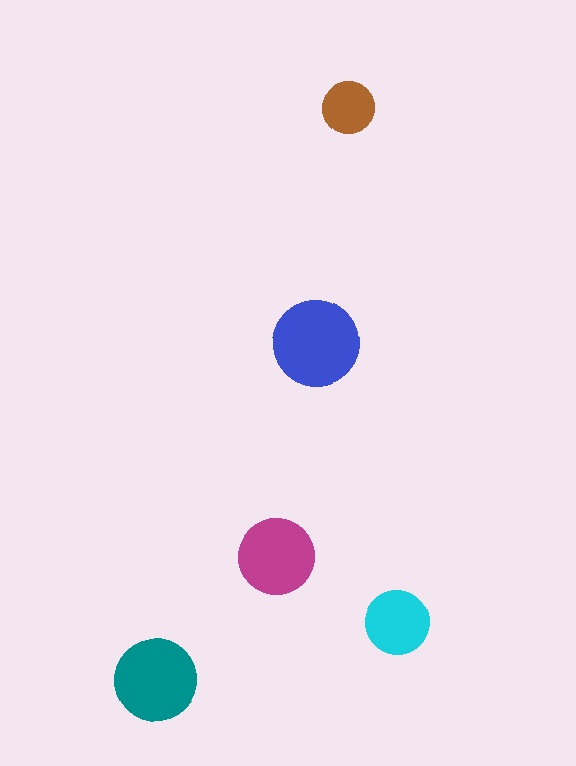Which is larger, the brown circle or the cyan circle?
The cyan one.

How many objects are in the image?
There are 5 objects in the image.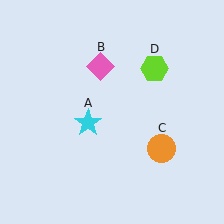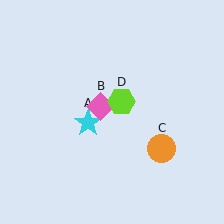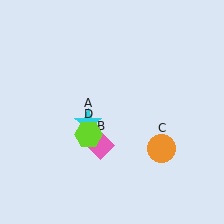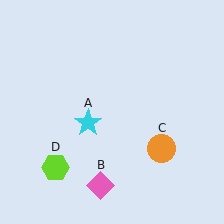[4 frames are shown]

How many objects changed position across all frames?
2 objects changed position: pink diamond (object B), lime hexagon (object D).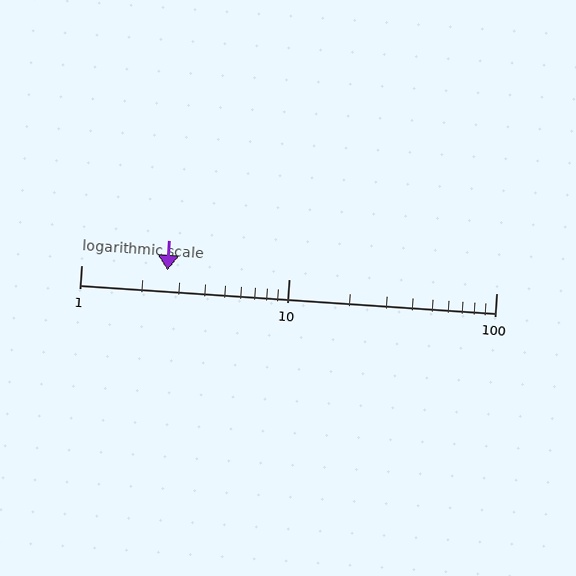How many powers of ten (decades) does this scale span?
The scale spans 2 decades, from 1 to 100.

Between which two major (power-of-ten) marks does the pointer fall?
The pointer is between 1 and 10.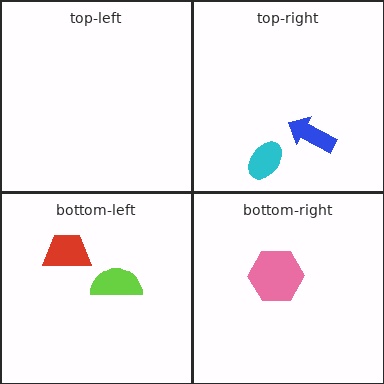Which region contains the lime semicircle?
The bottom-left region.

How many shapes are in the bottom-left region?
2.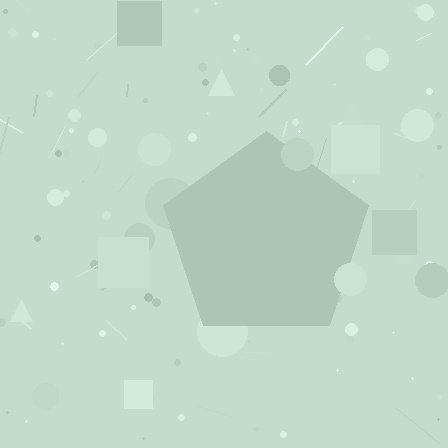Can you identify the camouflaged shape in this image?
The camouflaged shape is a pentagon.